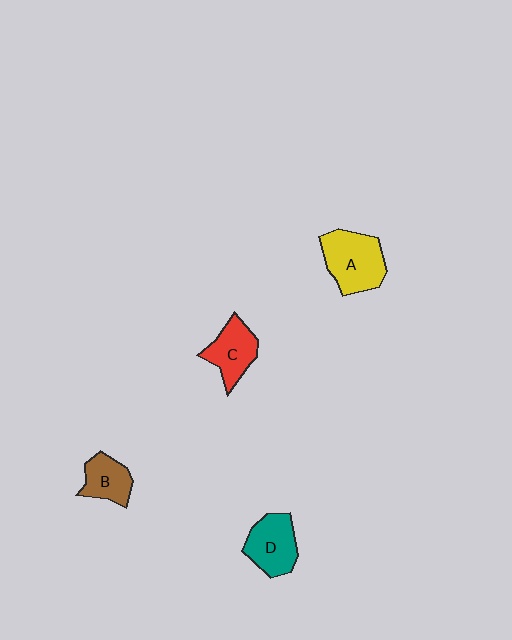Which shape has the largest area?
Shape A (yellow).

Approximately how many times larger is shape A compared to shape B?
Approximately 1.6 times.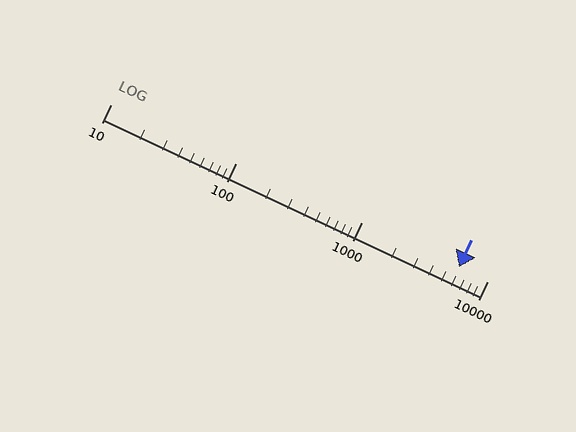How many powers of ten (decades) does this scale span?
The scale spans 3 decades, from 10 to 10000.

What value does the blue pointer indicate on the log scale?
The pointer indicates approximately 5900.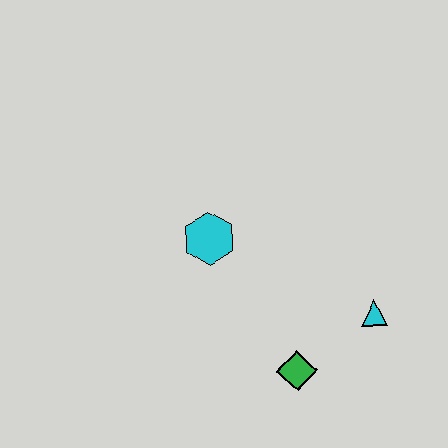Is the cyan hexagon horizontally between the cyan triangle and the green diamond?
No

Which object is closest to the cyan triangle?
The green diamond is closest to the cyan triangle.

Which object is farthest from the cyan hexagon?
The cyan triangle is farthest from the cyan hexagon.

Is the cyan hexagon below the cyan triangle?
No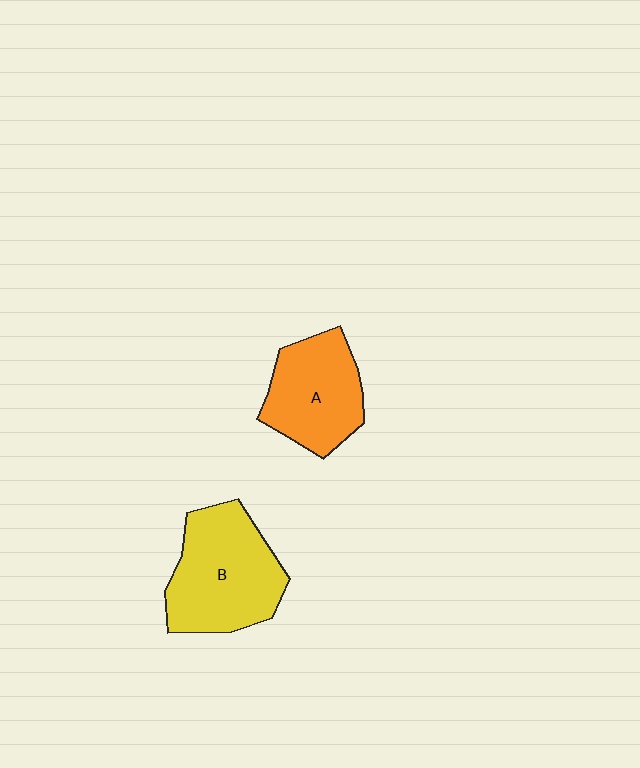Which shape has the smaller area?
Shape A (orange).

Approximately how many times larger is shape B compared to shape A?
Approximately 1.3 times.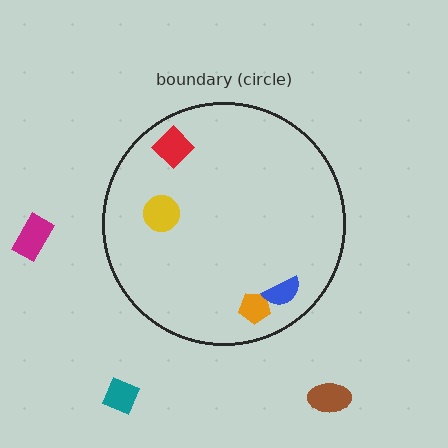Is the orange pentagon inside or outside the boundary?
Inside.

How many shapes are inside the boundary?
4 inside, 3 outside.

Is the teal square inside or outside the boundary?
Outside.